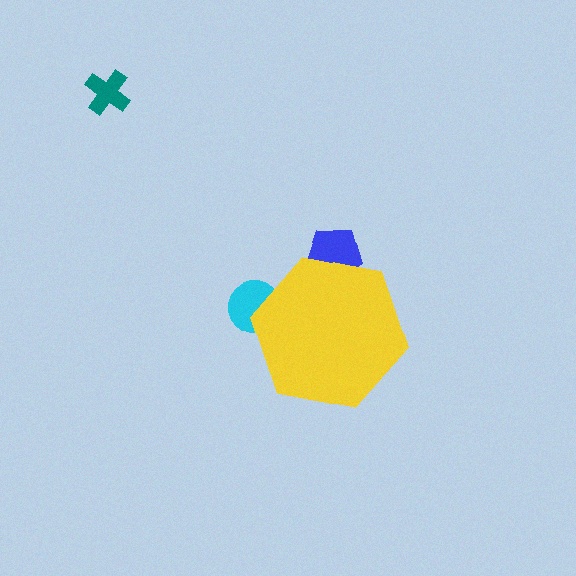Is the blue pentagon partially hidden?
Yes, the blue pentagon is partially hidden behind the yellow hexagon.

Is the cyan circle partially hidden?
Yes, the cyan circle is partially hidden behind the yellow hexagon.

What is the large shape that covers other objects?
A yellow hexagon.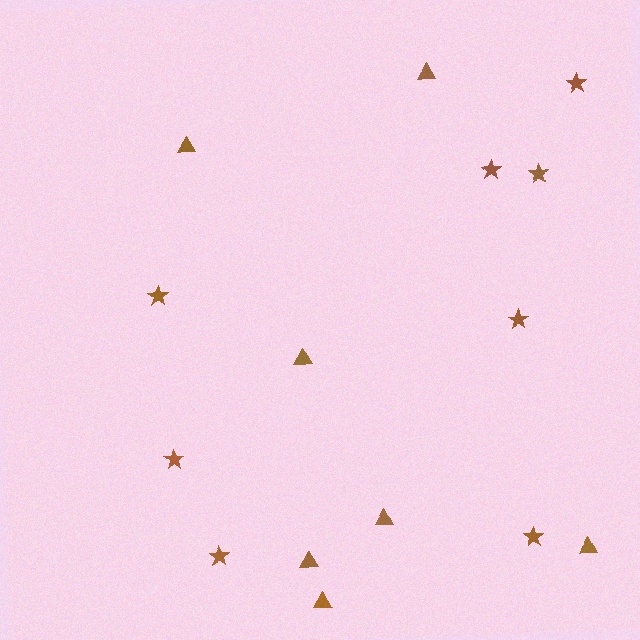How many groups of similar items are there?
There are 2 groups: one group of stars (8) and one group of triangles (7).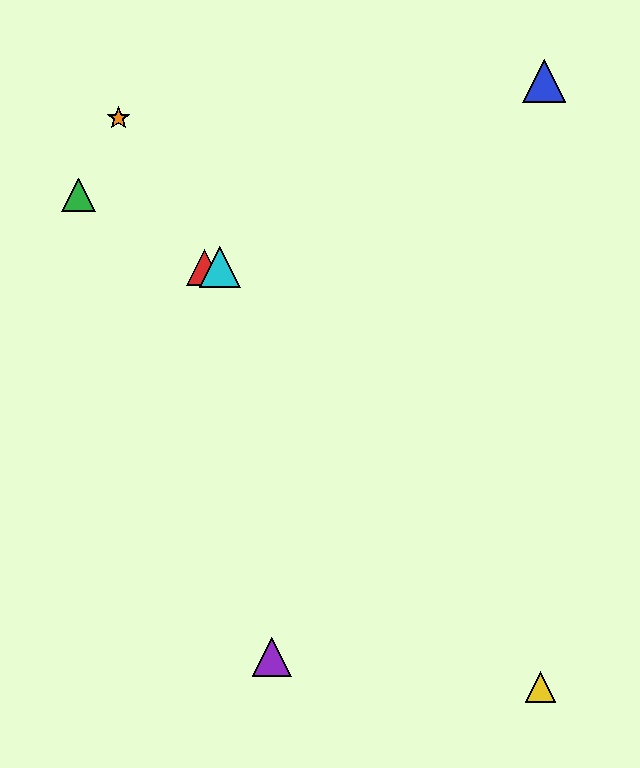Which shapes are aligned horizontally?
The red triangle, the cyan triangle are aligned horizontally.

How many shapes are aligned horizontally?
2 shapes (the red triangle, the cyan triangle) are aligned horizontally.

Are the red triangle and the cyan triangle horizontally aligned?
Yes, both are at y≈267.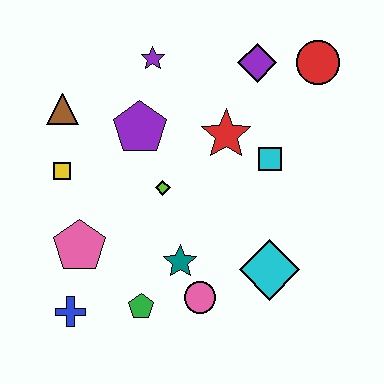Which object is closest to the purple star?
The purple pentagon is closest to the purple star.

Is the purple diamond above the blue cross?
Yes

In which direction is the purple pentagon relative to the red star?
The purple pentagon is to the left of the red star.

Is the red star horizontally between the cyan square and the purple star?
Yes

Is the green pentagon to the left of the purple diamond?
Yes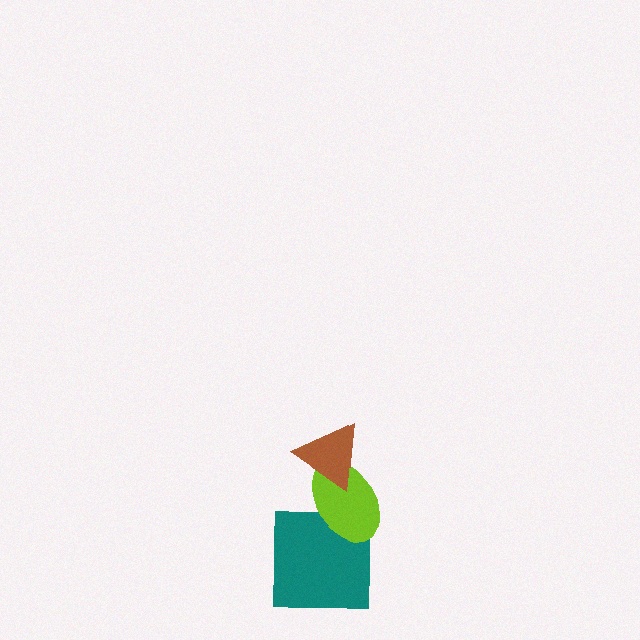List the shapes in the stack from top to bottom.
From top to bottom: the brown triangle, the lime ellipse, the teal square.